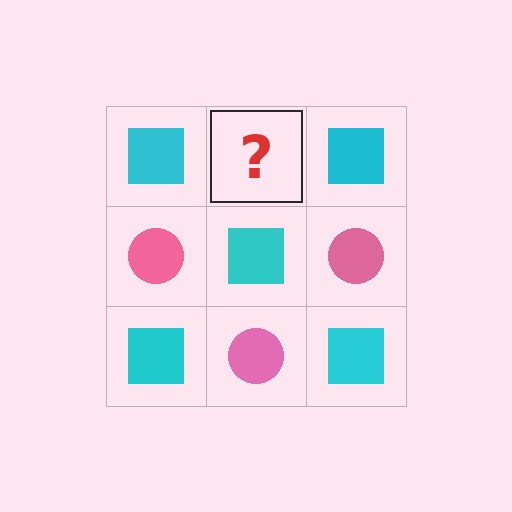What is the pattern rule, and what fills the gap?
The rule is that it alternates cyan square and pink circle in a checkerboard pattern. The gap should be filled with a pink circle.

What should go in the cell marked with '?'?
The missing cell should contain a pink circle.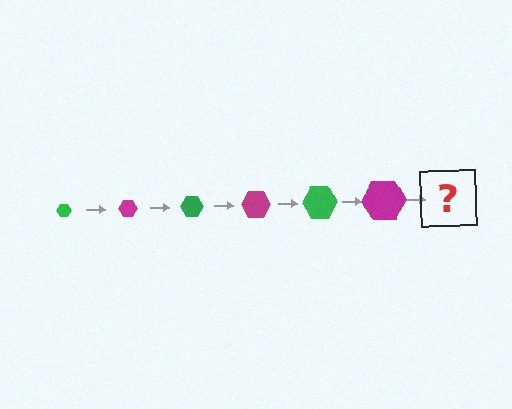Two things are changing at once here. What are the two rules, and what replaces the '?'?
The two rules are that the hexagon grows larger each step and the color cycles through green and magenta. The '?' should be a green hexagon, larger than the previous one.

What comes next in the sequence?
The next element should be a green hexagon, larger than the previous one.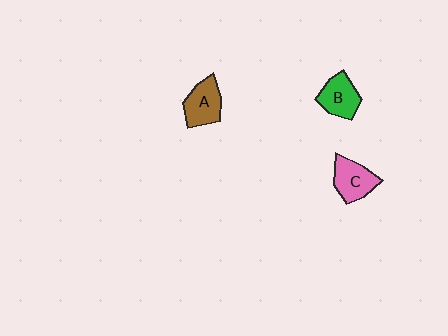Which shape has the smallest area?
Shape B (green).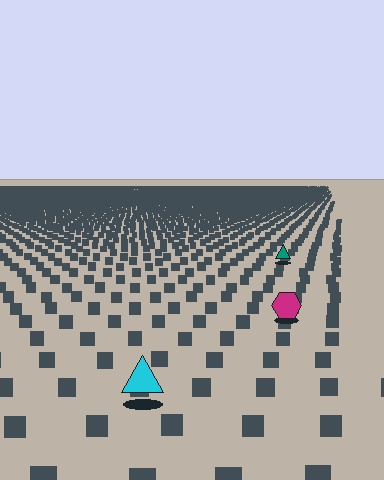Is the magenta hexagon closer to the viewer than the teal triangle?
Yes. The magenta hexagon is closer — you can tell from the texture gradient: the ground texture is coarser near it.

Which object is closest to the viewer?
The cyan triangle is closest. The texture marks near it are larger and more spread out.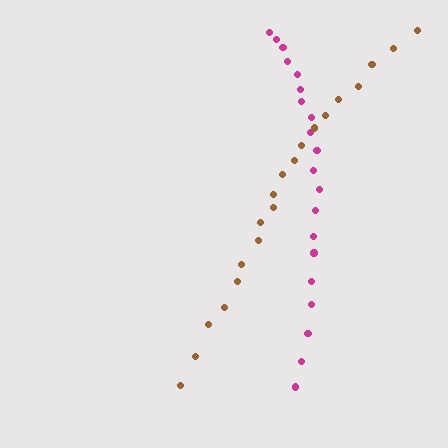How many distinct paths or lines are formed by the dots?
There are 2 distinct paths.